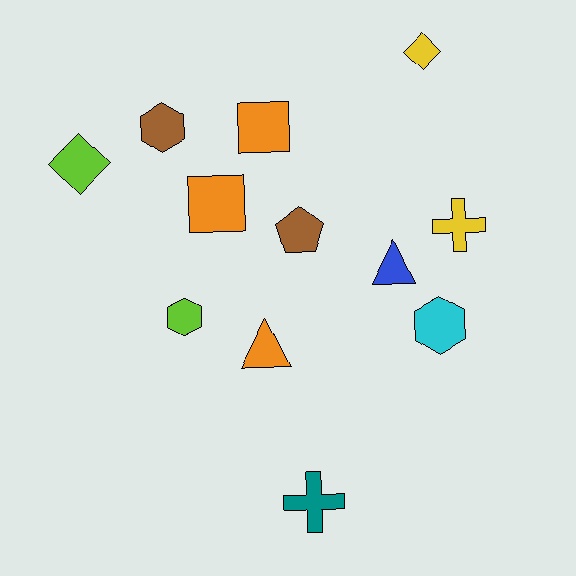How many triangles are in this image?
There are 2 triangles.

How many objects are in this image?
There are 12 objects.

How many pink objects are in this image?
There are no pink objects.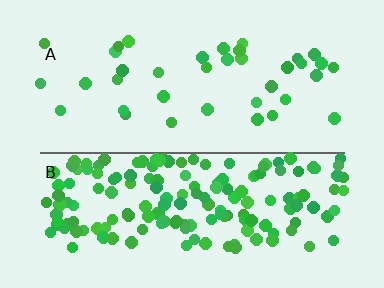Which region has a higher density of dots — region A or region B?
B (the bottom).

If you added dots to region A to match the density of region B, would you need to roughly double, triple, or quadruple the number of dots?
Approximately quadruple.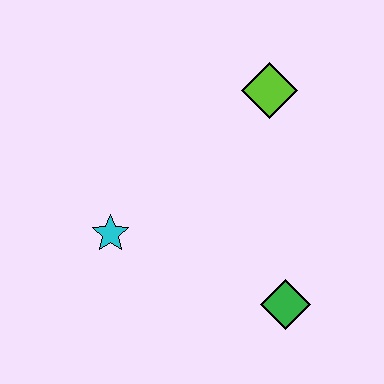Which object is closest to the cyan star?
The green diamond is closest to the cyan star.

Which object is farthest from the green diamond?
The lime diamond is farthest from the green diamond.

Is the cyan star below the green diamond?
No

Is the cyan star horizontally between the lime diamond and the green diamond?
No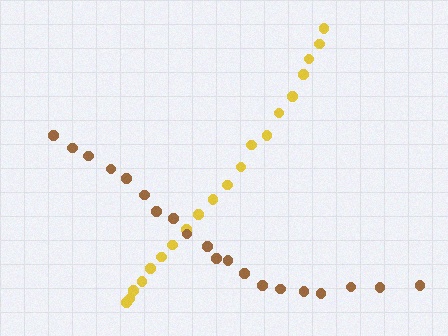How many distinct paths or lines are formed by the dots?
There are 2 distinct paths.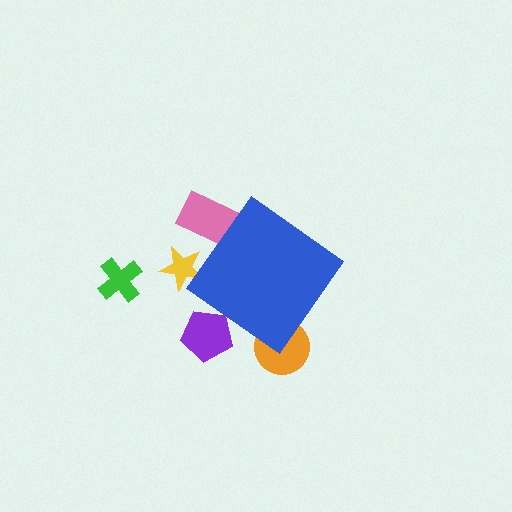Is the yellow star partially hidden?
Yes, the yellow star is partially hidden behind the blue diamond.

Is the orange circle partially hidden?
Yes, the orange circle is partially hidden behind the blue diamond.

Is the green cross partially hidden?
No, the green cross is fully visible.